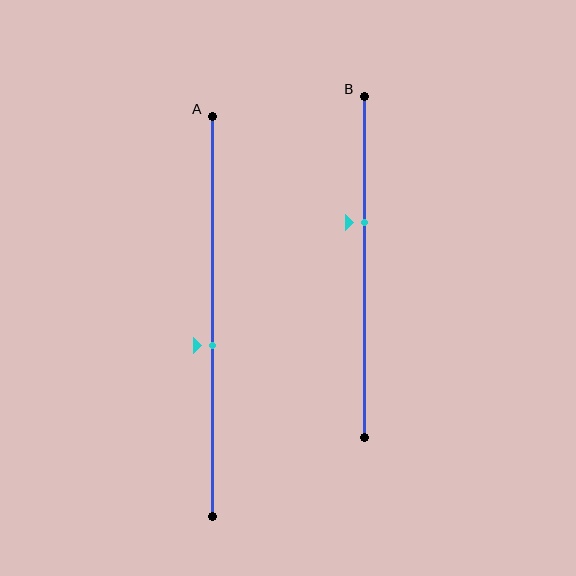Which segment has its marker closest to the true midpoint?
Segment A has its marker closest to the true midpoint.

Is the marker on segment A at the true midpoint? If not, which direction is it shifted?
No, the marker on segment A is shifted downward by about 7% of the segment length.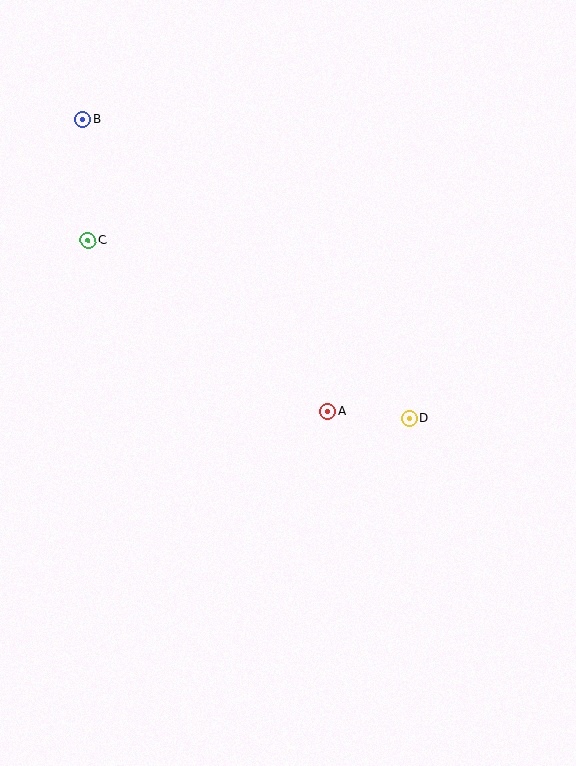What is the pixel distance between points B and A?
The distance between B and A is 381 pixels.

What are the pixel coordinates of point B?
Point B is at (83, 119).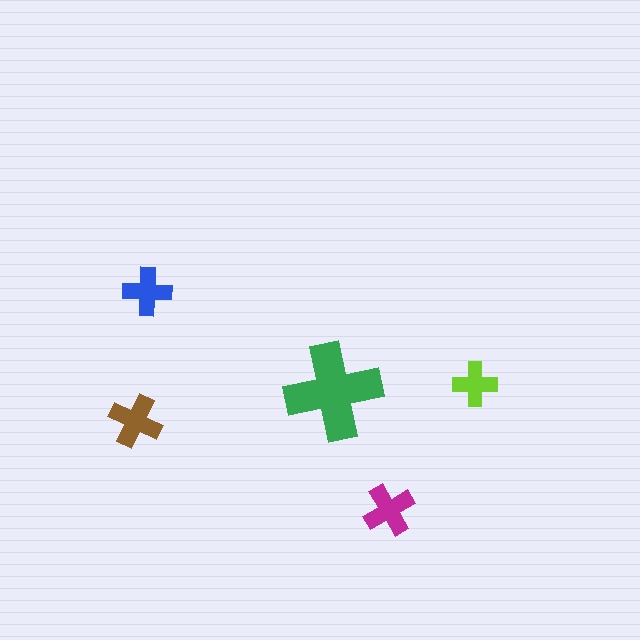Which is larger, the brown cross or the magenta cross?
The brown one.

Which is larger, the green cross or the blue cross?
The green one.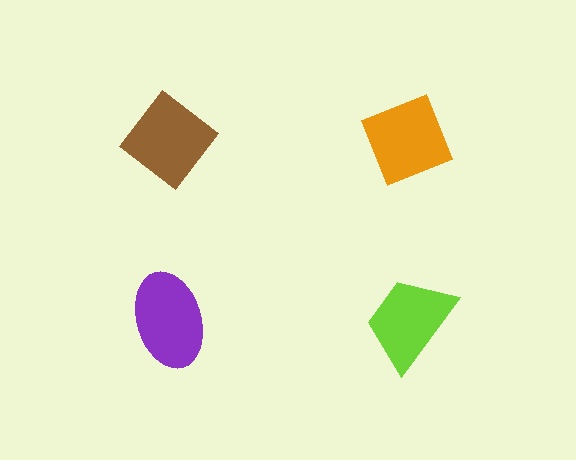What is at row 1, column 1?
A brown diamond.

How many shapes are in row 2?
2 shapes.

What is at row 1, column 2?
An orange diamond.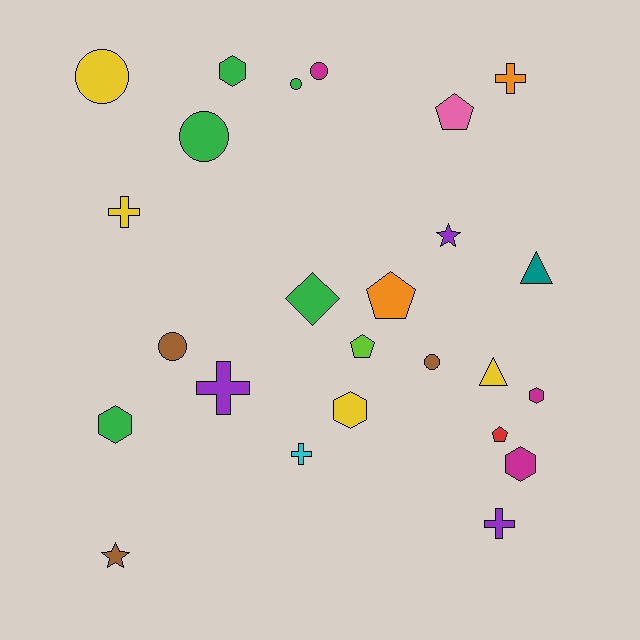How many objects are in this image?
There are 25 objects.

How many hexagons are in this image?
There are 5 hexagons.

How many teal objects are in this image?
There is 1 teal object.